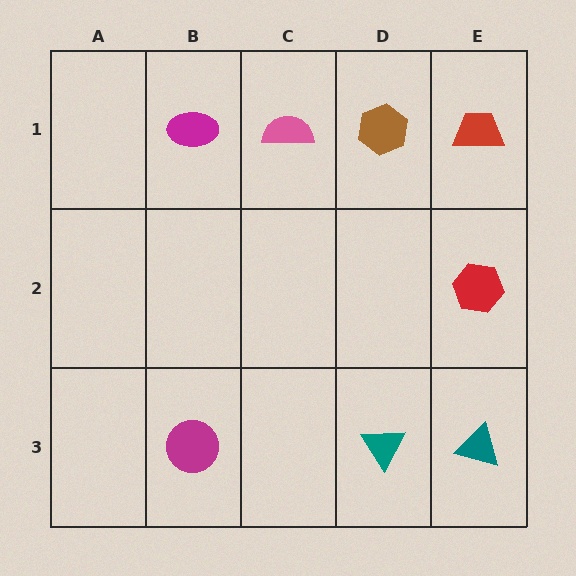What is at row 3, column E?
A teal triangle.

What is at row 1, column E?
A red trapezoid.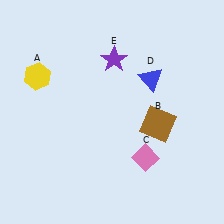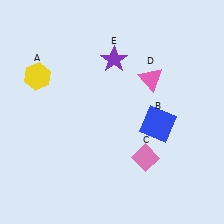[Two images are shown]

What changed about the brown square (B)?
In Image 1, B is brown. In Image 2, it changed to blue.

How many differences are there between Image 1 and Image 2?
There are 2 differences between the two images.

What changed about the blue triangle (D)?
In Image 1, D is blue. In Image 2, it changed to pink.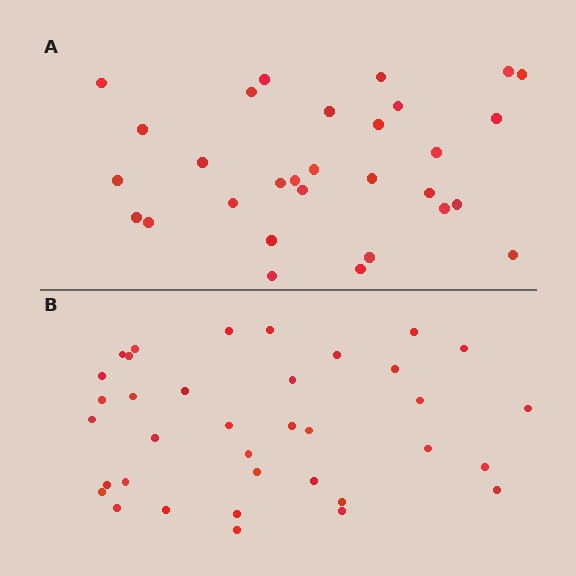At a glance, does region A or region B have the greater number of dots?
Region B (the bottom region) has more dots.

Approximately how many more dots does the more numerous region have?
Region B has about 6 more dots than region A.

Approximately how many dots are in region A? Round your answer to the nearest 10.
About 30 dots.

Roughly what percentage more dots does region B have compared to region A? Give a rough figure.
About 20% more.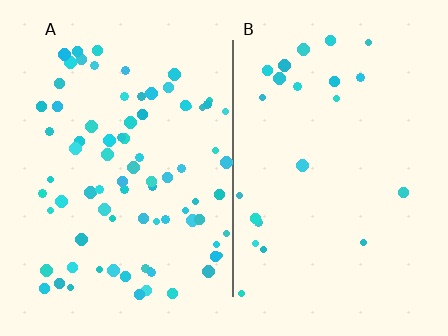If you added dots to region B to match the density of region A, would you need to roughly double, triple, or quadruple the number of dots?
Approximately triple.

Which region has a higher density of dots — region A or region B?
A (the left).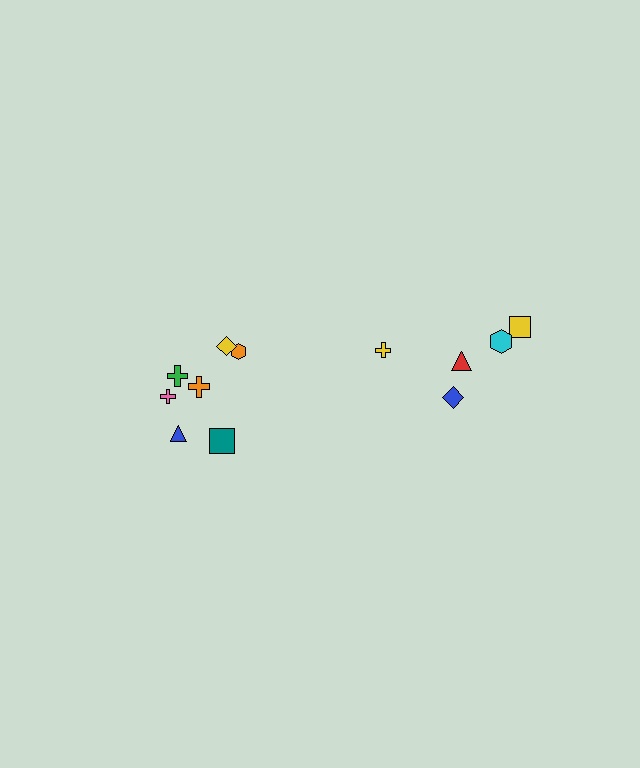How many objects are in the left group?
There are 7 objects.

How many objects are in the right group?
There are 5 objects.